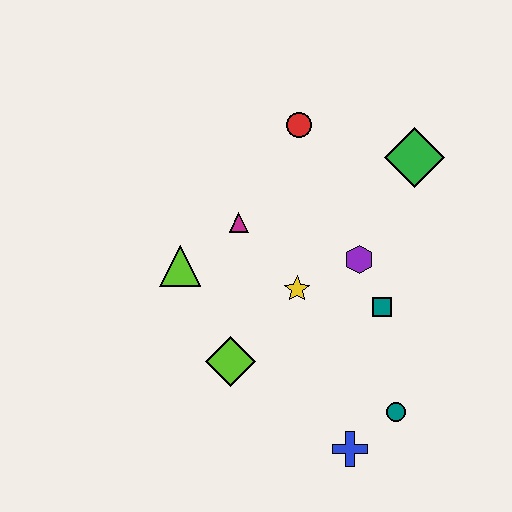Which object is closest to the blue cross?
The teal circle is closest to the blue cross.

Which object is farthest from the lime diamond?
The green diamond is farthest from the lime diamond.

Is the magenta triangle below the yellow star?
No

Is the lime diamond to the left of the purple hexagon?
Yes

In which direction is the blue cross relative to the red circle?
The blue cross is below the red circle.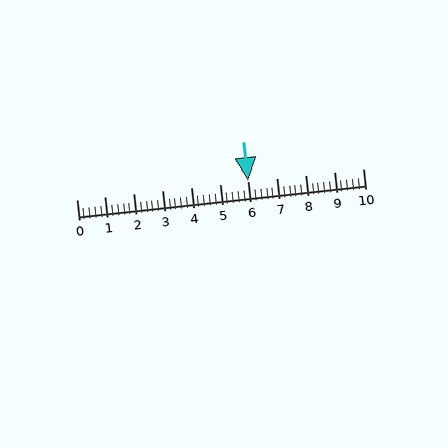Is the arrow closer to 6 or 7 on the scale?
The arrow is closer to 6.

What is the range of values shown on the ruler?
The ruler shows values from 0 to 10.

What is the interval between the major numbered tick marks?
The major tick marks are spaced 1 units apart.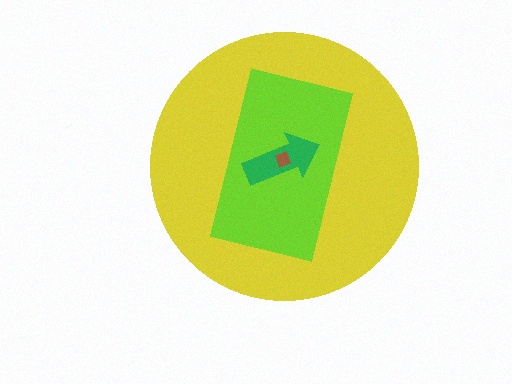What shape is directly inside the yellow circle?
The lime rectangle.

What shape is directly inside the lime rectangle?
The green arrow.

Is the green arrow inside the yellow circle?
Yes.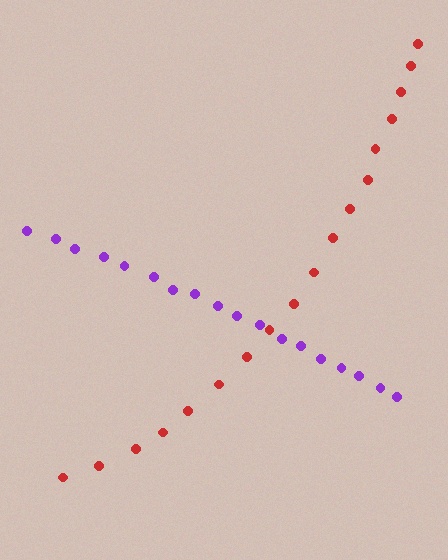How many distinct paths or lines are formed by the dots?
There are 2 distinct paths.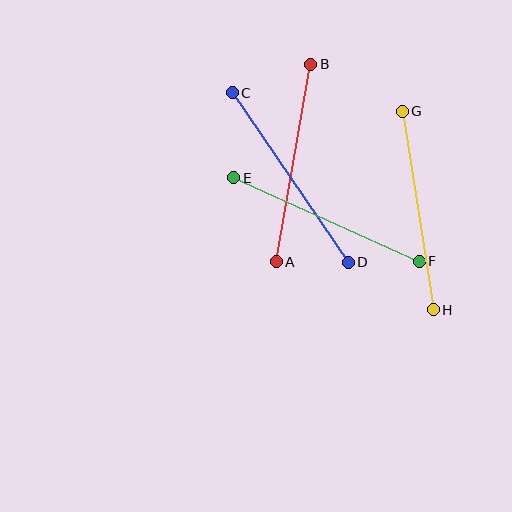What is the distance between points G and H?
The distance is approximately 201 pixels.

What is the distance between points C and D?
The distance is approximately 205 pixels.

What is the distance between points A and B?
The distance is approximately 201 pixels.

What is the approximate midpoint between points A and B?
The midpoint is at approximately (294, 163) pixels.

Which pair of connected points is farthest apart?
Points C and D are farthest apart.